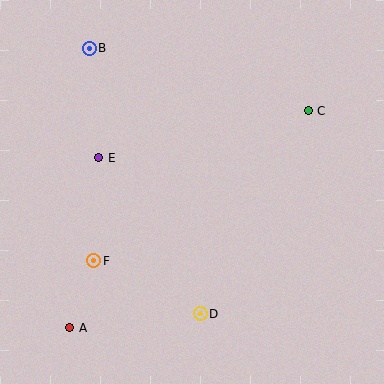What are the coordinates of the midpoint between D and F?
The midpoint between D and F is at (147, 287).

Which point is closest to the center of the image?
Point E at (99, 158) is closest to the center.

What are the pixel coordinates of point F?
Point F is at (94, 261).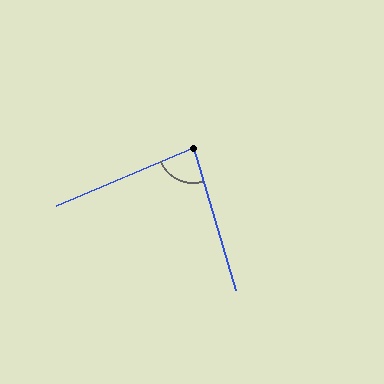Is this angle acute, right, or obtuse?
It is acute.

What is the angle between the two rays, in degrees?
Approximately 84 degrees.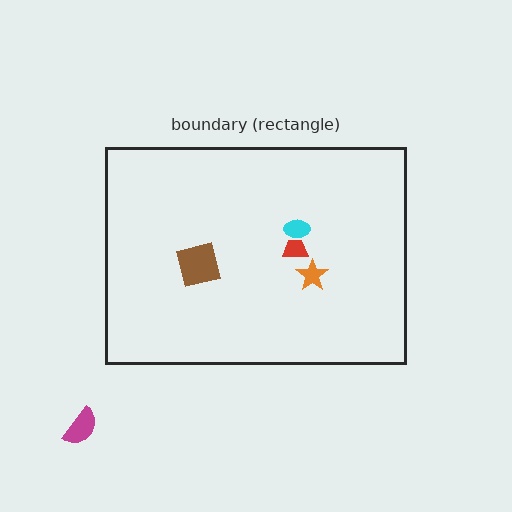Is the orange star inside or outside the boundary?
Inside.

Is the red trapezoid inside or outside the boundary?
Inside.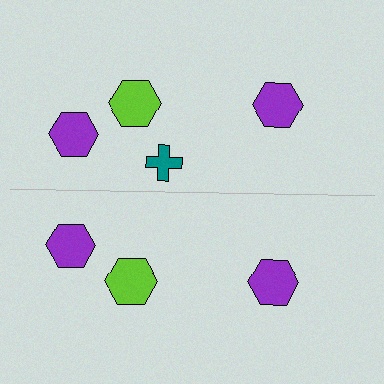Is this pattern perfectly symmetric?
No, the pattern is not perfectly symmetric. A teal cross is missing from the bottom side.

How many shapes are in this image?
There are 7 shapes in this image.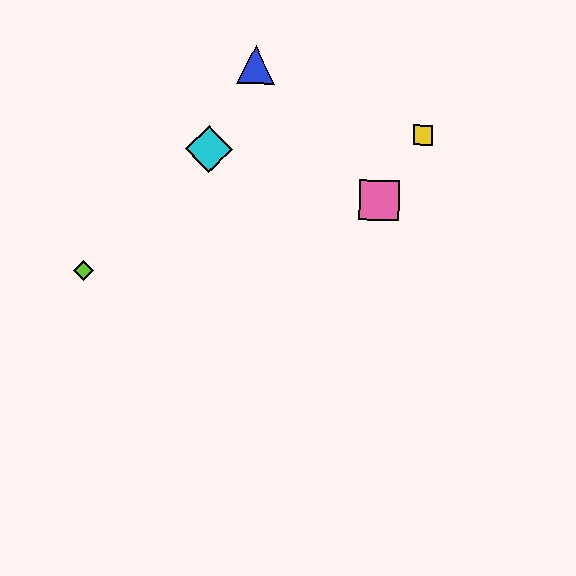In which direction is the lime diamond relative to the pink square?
The lime diamond is to the left of the pink square.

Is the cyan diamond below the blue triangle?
Yes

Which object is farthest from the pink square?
The lime diamond is farthest from the pink square.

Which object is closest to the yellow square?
The pink square is closest to the yellow square.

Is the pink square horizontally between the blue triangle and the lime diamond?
No